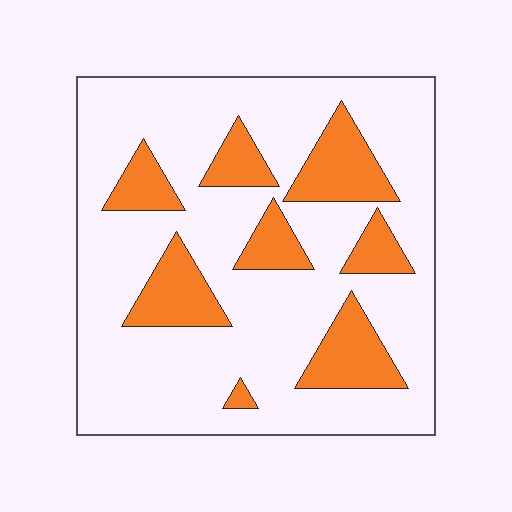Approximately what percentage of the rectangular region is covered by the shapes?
Approximately 25%.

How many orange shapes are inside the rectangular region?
8.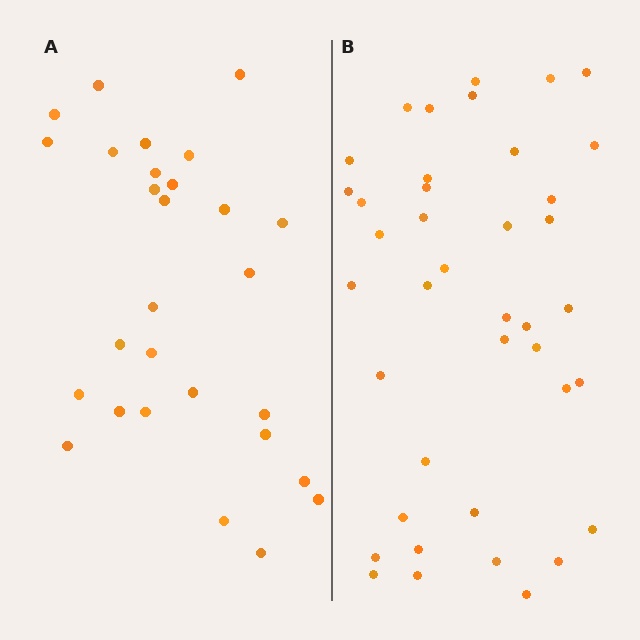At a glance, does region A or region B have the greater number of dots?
Region B (the right region) has more dots.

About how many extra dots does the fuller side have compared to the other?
Region B has roughly 12 or so more dots than region A.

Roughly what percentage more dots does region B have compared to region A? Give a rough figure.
About 45% more.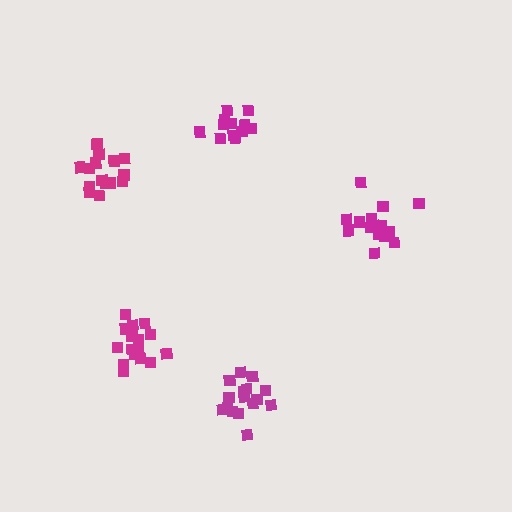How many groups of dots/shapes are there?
There are 5 groups.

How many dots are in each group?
Group 1: 14 dots, Group 2: 15 dots, Group 3: 16 dots, Group 4: 17 dots, Group 5: 17 dots (79 total).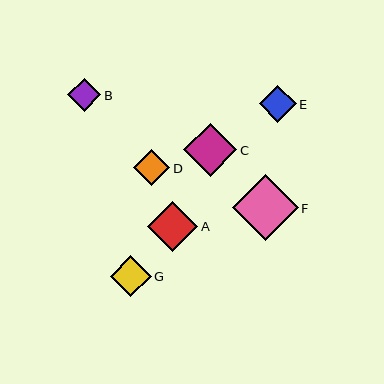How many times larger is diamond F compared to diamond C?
Diamond F is approximately 1.2 times the size of diamond C.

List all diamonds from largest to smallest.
From largest to smallest: F, C, A, G, E, D, B.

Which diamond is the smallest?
Diamond B is the smallest with a size of approximately 33 pixels.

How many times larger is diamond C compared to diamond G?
Diamond C is approximately 1.3 times the size of diamond G.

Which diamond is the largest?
Diamond F is the largest with a size of approximately 66 pixels.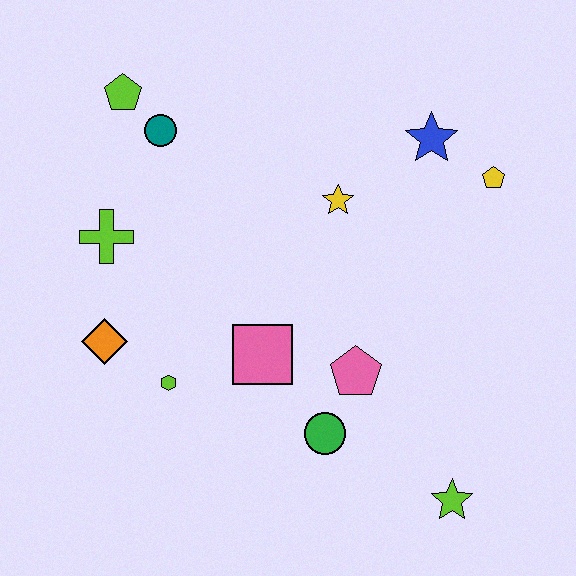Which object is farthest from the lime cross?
The lime star is farthest from the lime cross.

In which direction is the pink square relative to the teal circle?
The pink square is below the teal circle.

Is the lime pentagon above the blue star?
Yes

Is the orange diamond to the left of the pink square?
Yes